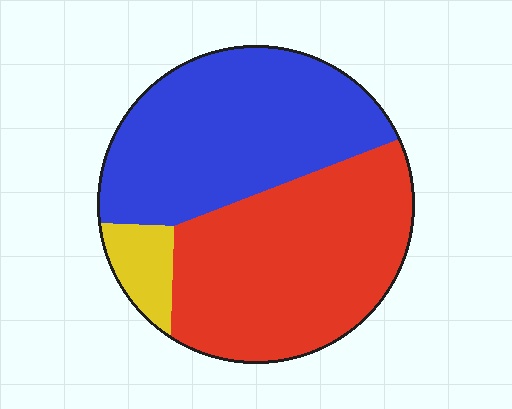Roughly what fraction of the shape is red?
Red takes up between a third and a half of the shape.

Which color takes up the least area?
Yellow, at roughly 5%.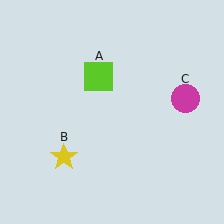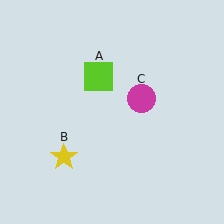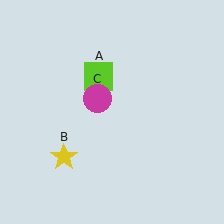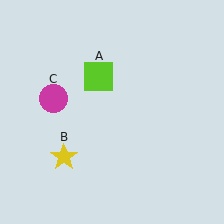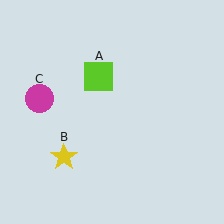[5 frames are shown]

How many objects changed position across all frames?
1 object changed position: magenta circle (object C).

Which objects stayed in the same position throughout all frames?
Lime square (object A) and yellow star (object B) remained stationary.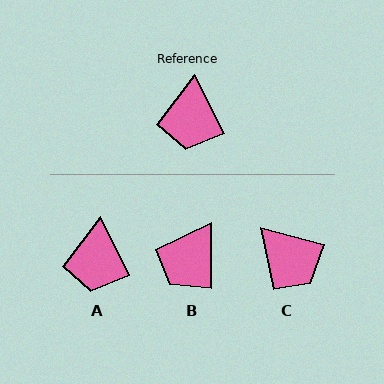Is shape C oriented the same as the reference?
No, it is off by about 49 degrees.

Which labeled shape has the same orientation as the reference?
A.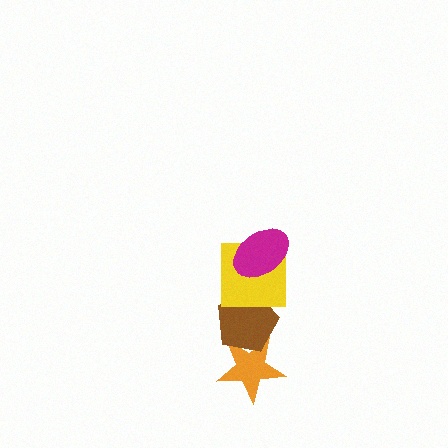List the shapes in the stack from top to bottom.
From top to bottom: the magenta ellipse, the yellow square, the brown pentagon, the orange star.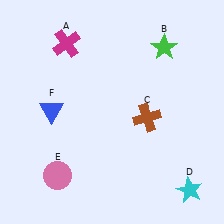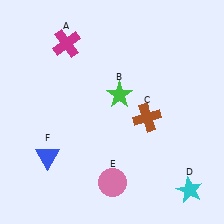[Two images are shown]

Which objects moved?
The objects that moved are: the green star (B), the pink circle (E), the blue triangle (F).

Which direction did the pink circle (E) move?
The pink circle (E) moved right.